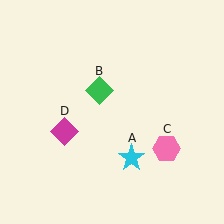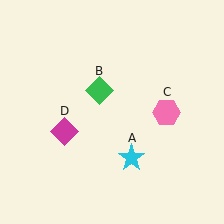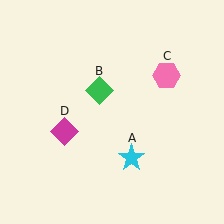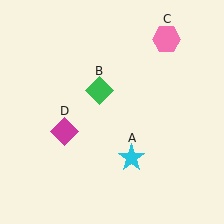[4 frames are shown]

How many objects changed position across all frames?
1 object changed position: pink hexagon (object C).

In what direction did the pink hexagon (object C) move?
The pink hexagon (object C) moved up.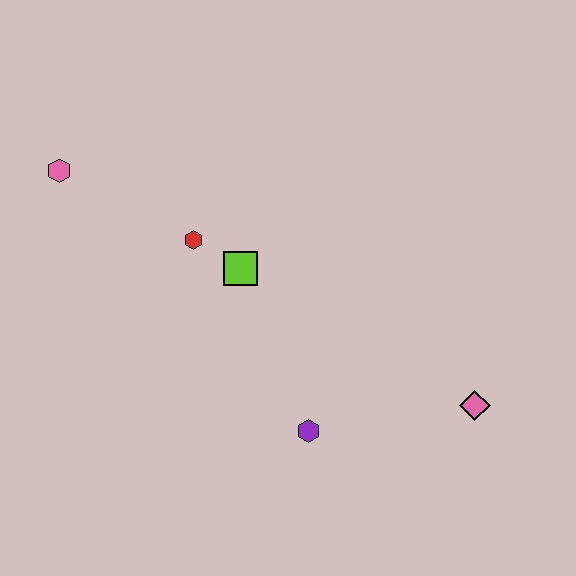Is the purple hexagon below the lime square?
Yes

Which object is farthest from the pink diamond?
The pink hexagon is farthest from the pink diamond.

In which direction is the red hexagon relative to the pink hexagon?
The red hexagon is to the right of the pink hexagon.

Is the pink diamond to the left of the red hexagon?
No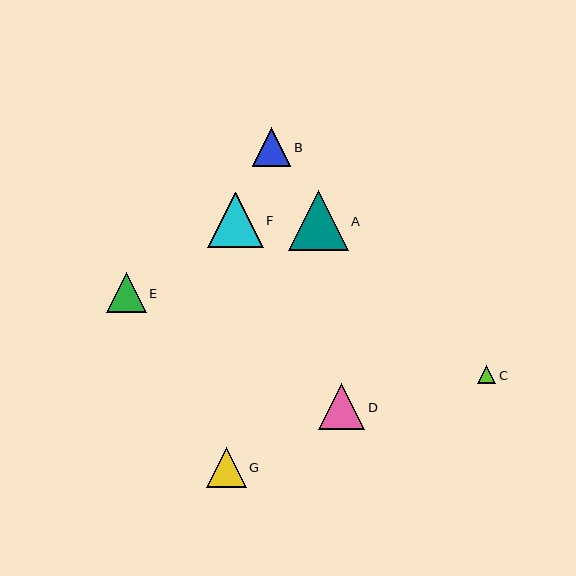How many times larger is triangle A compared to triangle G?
Triangle A is approximately 1.5 times the size of triangle G.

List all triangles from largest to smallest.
From largest to smallest: A, F, D, E, G, B, C.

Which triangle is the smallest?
Triangle C is the smallest with a size of approximately 18 pixels.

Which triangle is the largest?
Triangle A is the largest with a size of approximately 60 pixels.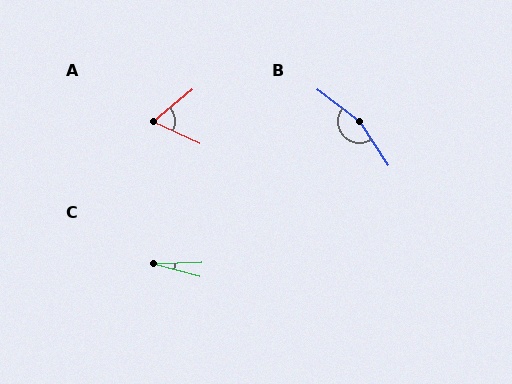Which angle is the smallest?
C, at approximately 17 degrees.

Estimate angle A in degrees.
Approximately 64 degrees.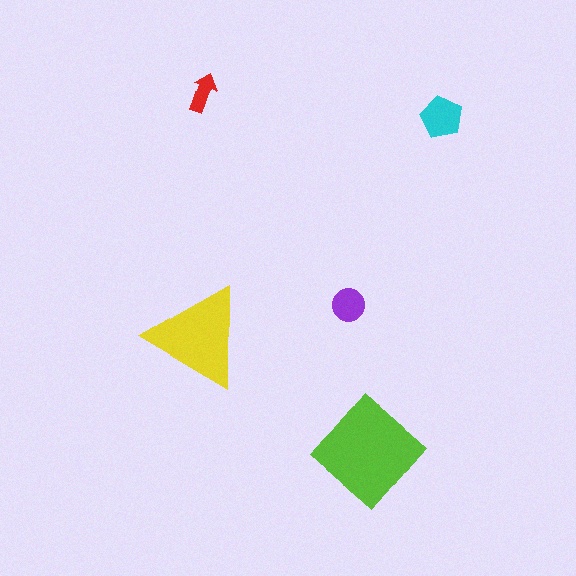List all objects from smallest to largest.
The red arrow, the purple circle, the cyan pentagon, the yellow triangle, the lime diamond.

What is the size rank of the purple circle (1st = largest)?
4th.